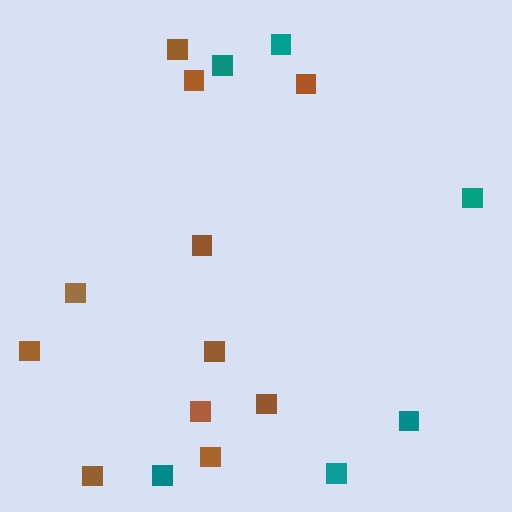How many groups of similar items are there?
There are 2 groups: one group of brown squares (11) and one group of teal squares (6).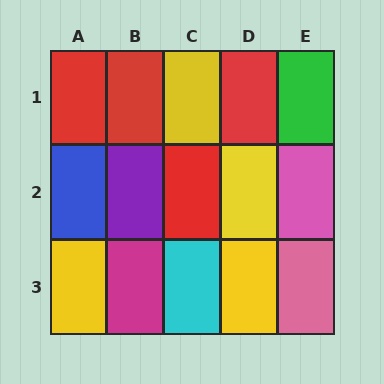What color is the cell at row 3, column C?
Cyan.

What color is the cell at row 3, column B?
Magenta.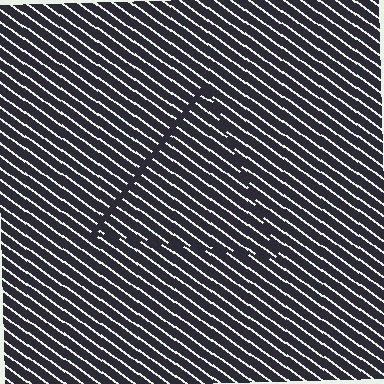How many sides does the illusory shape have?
3 sides — the line-ends trace a triangle.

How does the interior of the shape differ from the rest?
The interior of the shape contains the same grating, shifted by half a period — the contour is defined by the phase discontinuity where line-ends from the inner and outer gratings abut.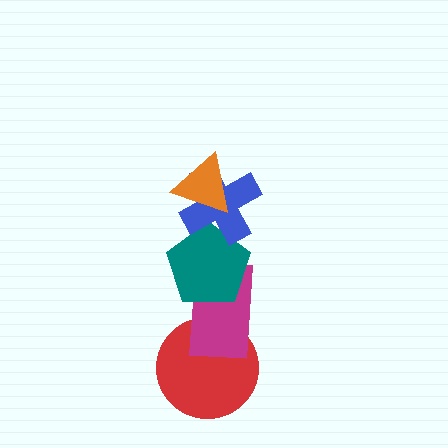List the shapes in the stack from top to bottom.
From top to bottom: the orange triangle, the blue cross, the teal pentagon, the magenta rectangle, the red circle.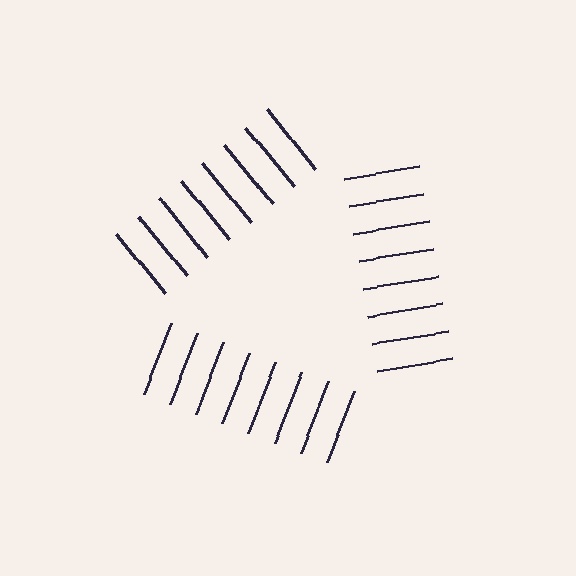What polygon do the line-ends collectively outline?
An illusory triangle — the line segments terminate on its edges but no continuous stroke is drawn.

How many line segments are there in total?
24 — 8 along each of the 3 edges.